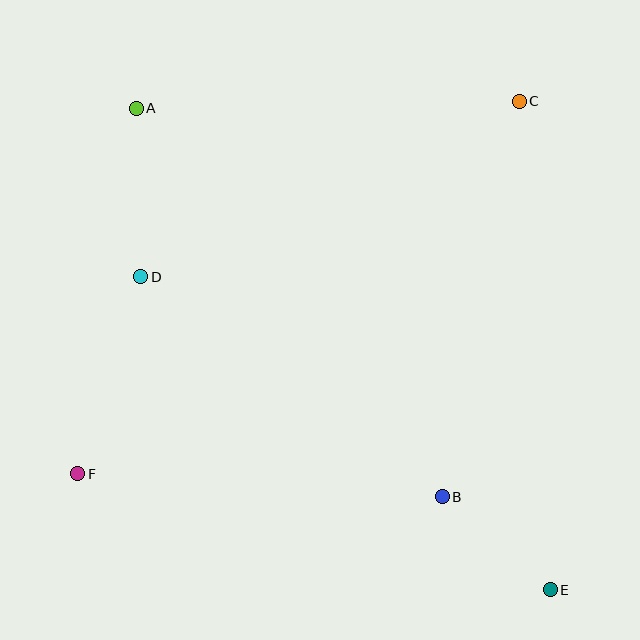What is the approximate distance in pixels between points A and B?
The distance between A and B is approximately 495 pixels.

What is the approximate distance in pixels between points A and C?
The distance between A and C is approximately 383 pixels.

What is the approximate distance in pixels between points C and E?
The distance between C and E is approximately 490 pixels.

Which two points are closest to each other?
Points B and E are closest to each other.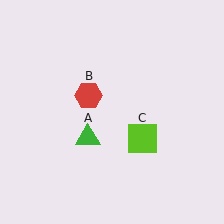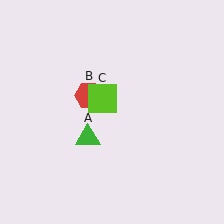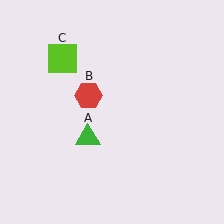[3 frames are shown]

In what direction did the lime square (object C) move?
The lime square (object C) moved up and to the left.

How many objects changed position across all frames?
1 object changed position: lime square (object C).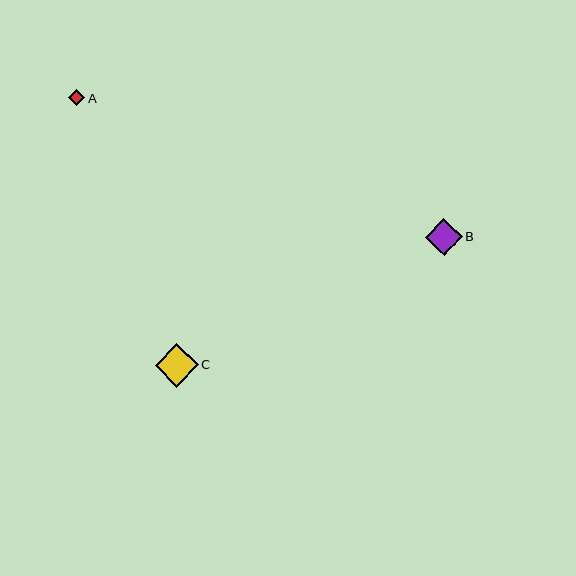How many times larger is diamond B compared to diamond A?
Diamond B is approximately 2.3 times the size of diamond A.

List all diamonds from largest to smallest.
From largest to smallest: C, B, A.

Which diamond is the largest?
Diamond C is the largest with a size of approximately 43 pixels.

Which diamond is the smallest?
Diamond A is the smallest with a size of approximately 16 pixels.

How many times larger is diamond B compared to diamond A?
Diamond B is approximately 2.3 times the size of diamond A.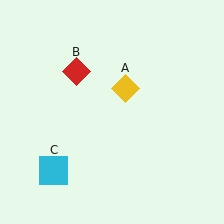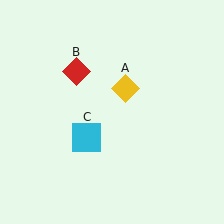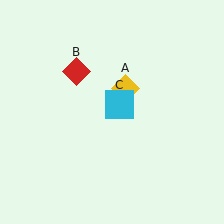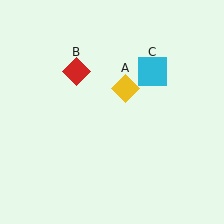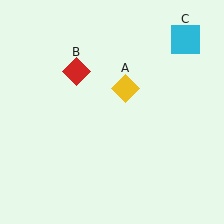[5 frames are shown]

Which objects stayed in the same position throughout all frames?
Yellow diamond (object A) and red diamond (object B) remained stationary.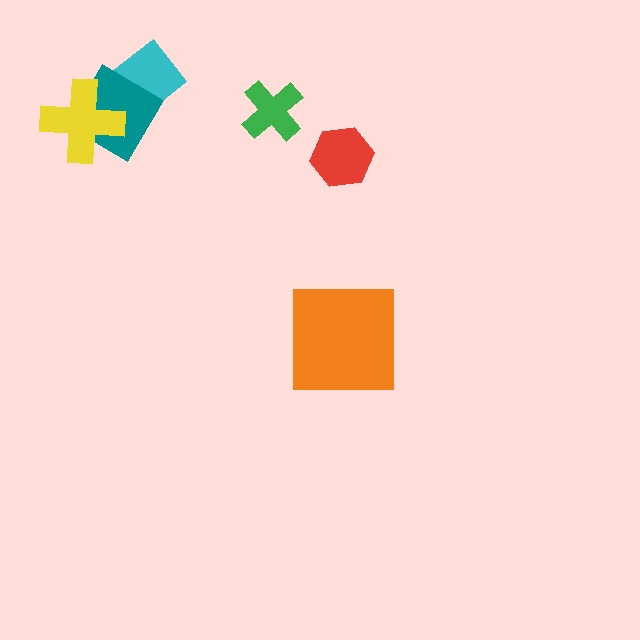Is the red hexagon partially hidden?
No, no other shape covers it.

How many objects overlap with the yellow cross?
1 object overlaps with the yellow cross.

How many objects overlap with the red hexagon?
0 objects overlap with the red hexagon.